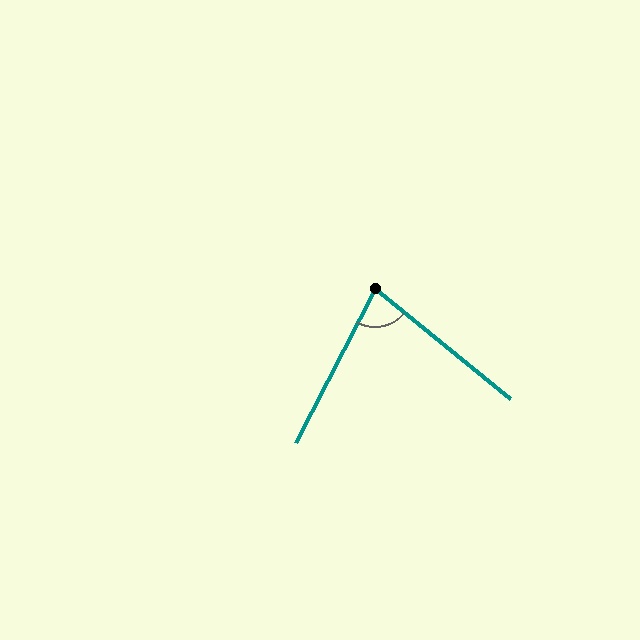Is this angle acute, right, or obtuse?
It is acute.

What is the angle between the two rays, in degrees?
Approximately 78 degrees.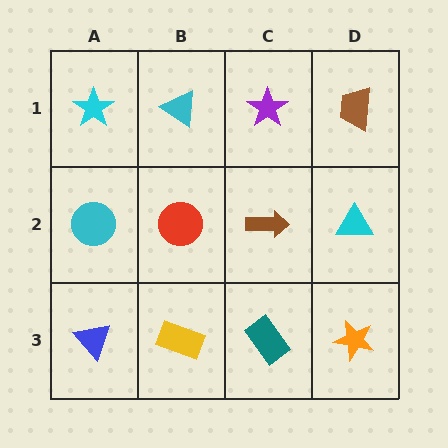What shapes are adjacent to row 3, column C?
A brown arrow (row 2, column C), a yellow rectangle (row 3, column B), an orange star (row 3, column D).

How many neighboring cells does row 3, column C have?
3.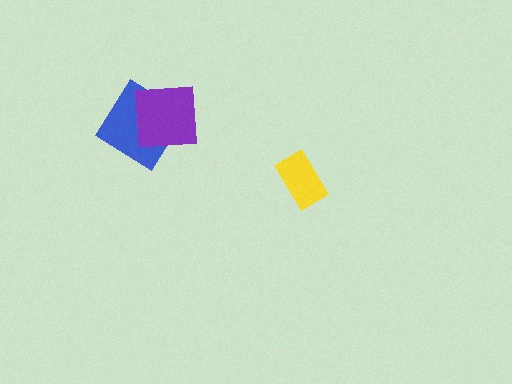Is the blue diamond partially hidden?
Yes, it is partially covered by another shape.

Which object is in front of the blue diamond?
The purple square is in front of the blue diamond.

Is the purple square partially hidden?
No, no other shape covers it.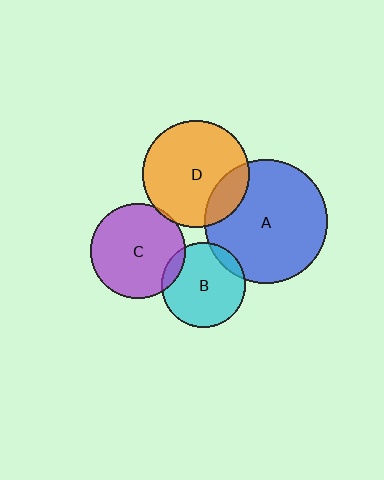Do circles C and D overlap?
Yes.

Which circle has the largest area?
Circle A (blue).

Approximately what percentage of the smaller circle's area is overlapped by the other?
Approximately 5%.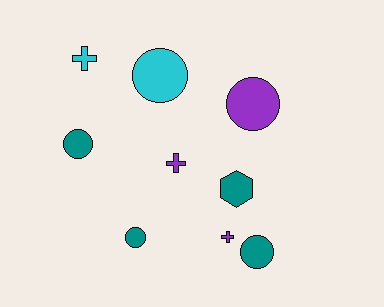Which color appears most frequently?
Teal, with 4 objects.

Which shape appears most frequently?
Circle, with 5 objects.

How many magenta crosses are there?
There are no magenta crosses.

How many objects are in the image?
There are 9 objects.